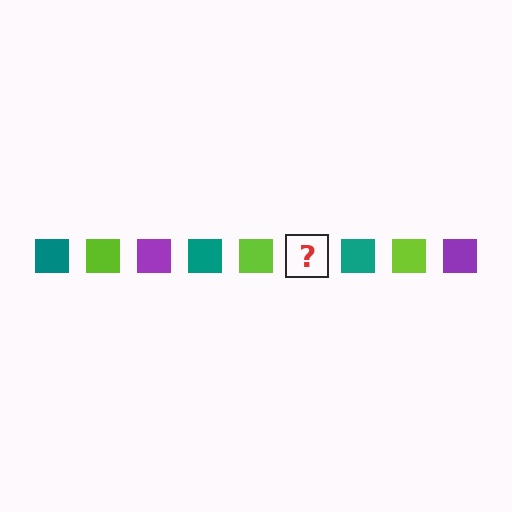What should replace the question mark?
The question mark should be replaced with a purple square.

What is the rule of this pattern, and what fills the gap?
The rule is that the pattern cycles through teal, lime, purple squares. The gap should be filled with a purple square.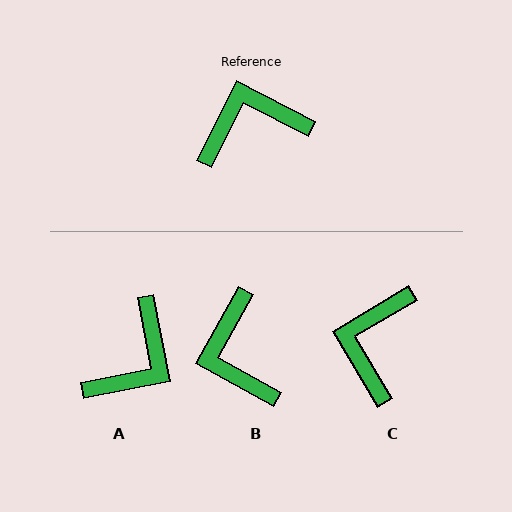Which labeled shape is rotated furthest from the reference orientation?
A, about 142 degrees away.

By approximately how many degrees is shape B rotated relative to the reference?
Approximately 88 degrees counter-clockwise.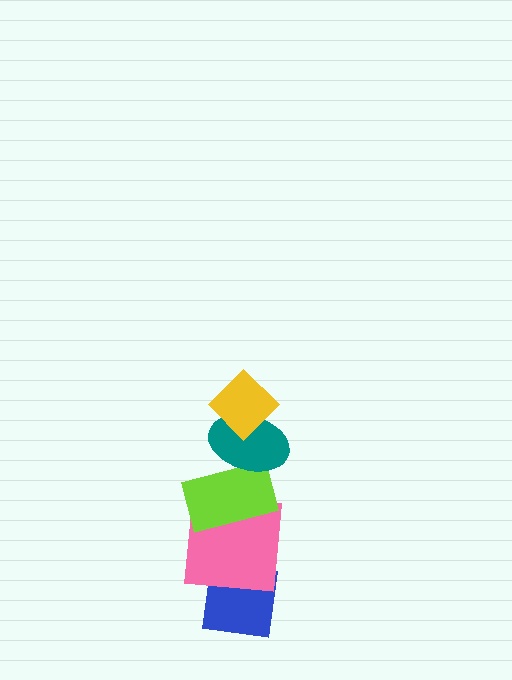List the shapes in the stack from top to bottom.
From top to bottom: the yellow diamond, the teal ellipse, the lime rectangle, the pink square, the blue square.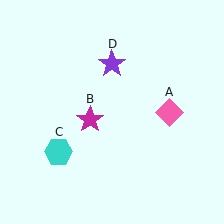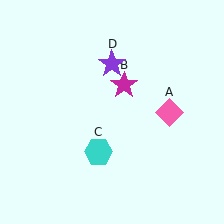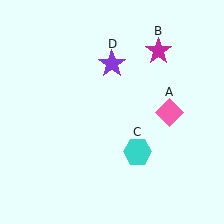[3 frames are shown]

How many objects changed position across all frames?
2 objects changed position: magenta star (object B), cyan hexagon (object C).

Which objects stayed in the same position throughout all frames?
Pink diamond (object A) and purple star (object D) remained stationary.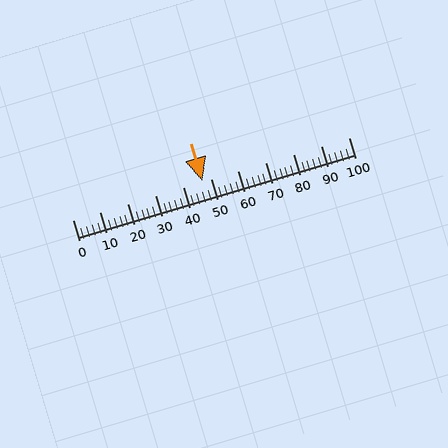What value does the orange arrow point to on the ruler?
The orange arrow points to approximately 47.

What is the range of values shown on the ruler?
The ruler shows values from 0 to 100.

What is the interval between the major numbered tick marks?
The major tick marks are spaced 10 units apart.